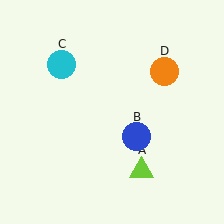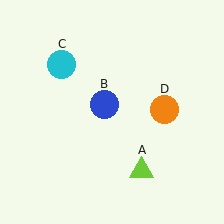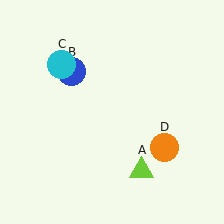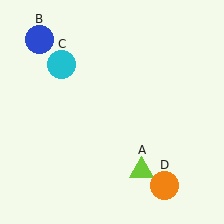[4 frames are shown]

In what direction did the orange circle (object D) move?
The orange circle (object D) moved down.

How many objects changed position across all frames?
2 objects changed position: blue circle (object B), orange circle (object D).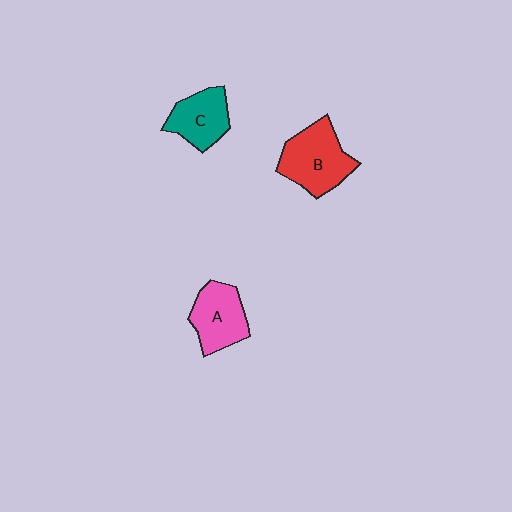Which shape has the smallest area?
Shape C (teal).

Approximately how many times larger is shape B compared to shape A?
Approximately 1.2 times.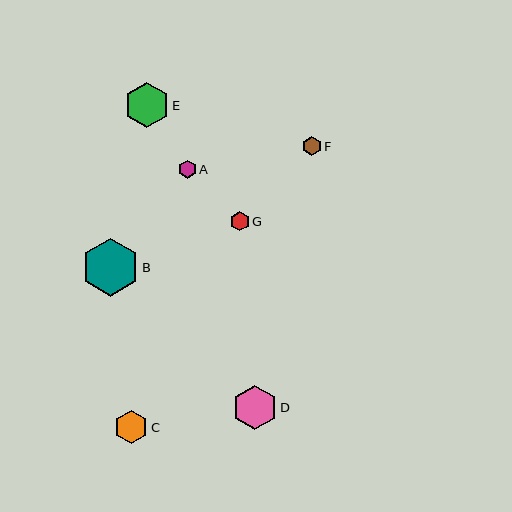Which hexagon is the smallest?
Hexagon A is the smallest with a size of approximately 18 pixels.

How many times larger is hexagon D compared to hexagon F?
Hexagon D is approximately 2.3 times the size of hexagon F.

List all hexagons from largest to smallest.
From largest to smallest: B, E, D, C, G, F, A.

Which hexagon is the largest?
Hexagon B is the largest with a size of approximately 58 pixels.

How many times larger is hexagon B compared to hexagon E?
Hexagon B is approximately 1.3 times the size of hexagon E.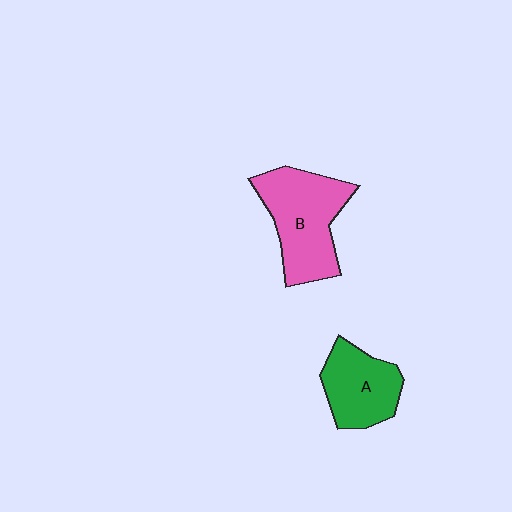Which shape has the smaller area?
Shape A (green).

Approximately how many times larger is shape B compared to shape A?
Approximately 1.4 times.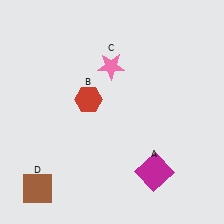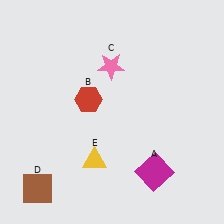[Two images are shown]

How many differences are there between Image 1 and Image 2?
There is 1 difference between the two images.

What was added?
A yellow triangle (E) was added in Image 2.